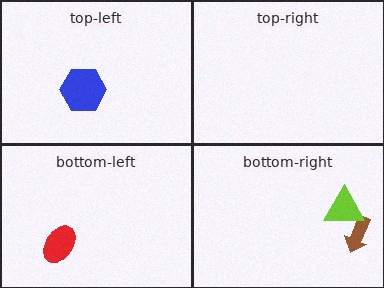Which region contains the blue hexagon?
The top-left region.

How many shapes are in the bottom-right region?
2.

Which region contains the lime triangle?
The bottom-right region.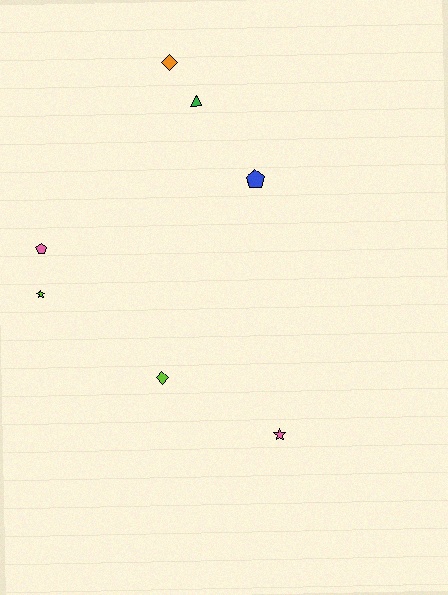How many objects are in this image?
There are 7 objects.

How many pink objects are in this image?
There are 2 pink objects.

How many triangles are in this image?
There is 1 triangle.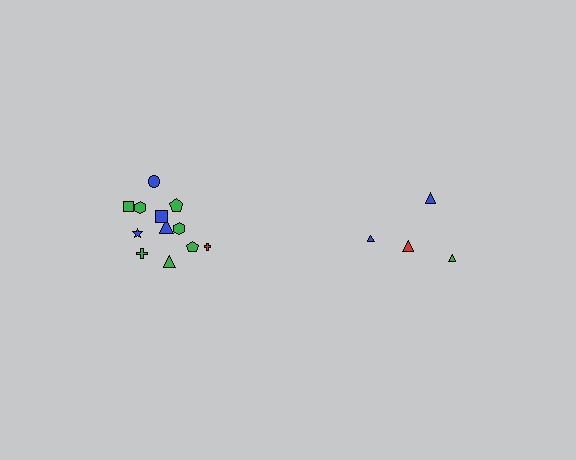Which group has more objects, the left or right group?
The left group.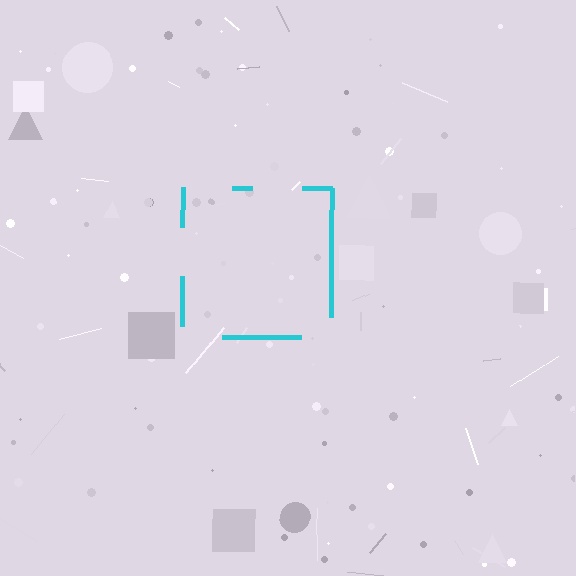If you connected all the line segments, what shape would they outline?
They would outline a square.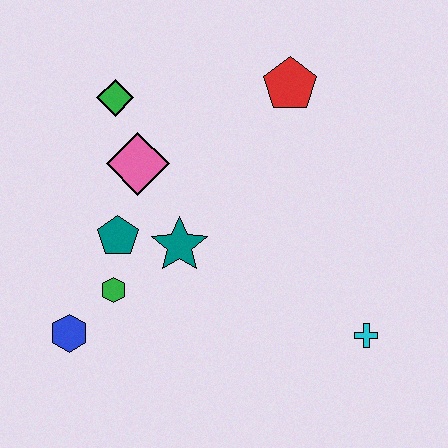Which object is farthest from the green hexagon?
The red pentagon is farthest from the green hexagon.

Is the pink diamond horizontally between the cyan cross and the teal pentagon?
Yes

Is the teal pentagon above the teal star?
Yes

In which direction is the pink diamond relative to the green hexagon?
The pink diamond is above the green hexagon.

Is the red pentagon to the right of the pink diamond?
Yes